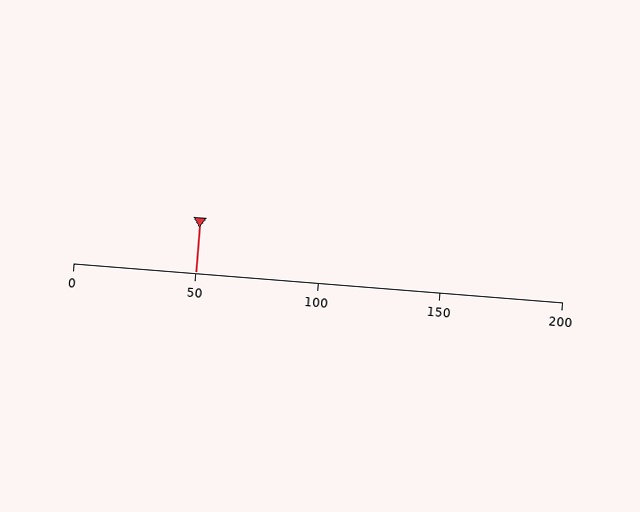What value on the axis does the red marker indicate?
The marker indicates approximately 50.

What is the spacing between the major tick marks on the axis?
The major ticks are spaced 50 apart.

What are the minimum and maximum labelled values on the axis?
The axis runs from 0 to 200.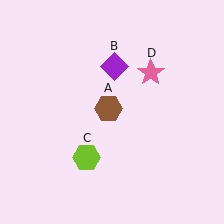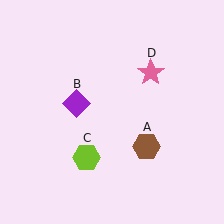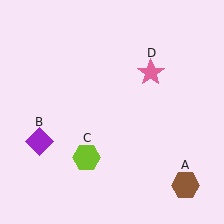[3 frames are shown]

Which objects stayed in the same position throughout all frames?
Lime hexagon (object C) and pink star (object D) remained stationary.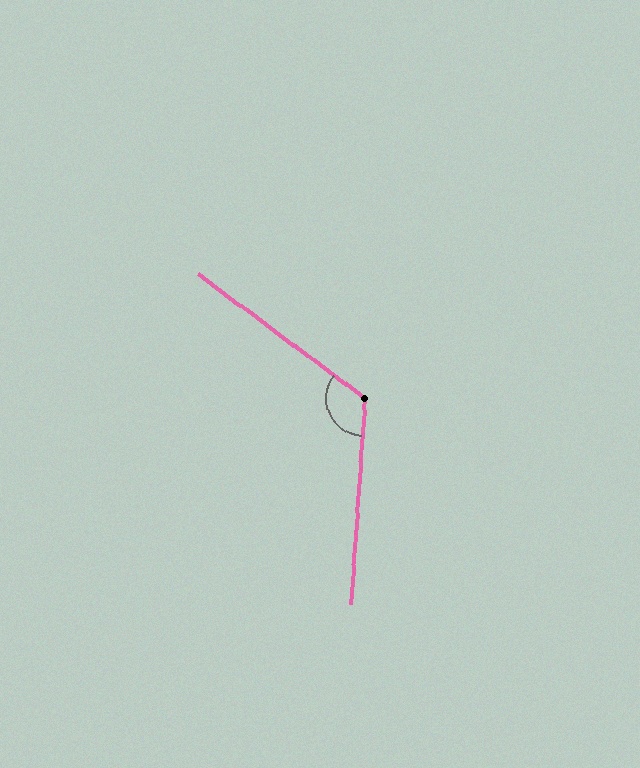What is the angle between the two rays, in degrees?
Approximately 123 degrees.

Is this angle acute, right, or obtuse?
It is obtuse.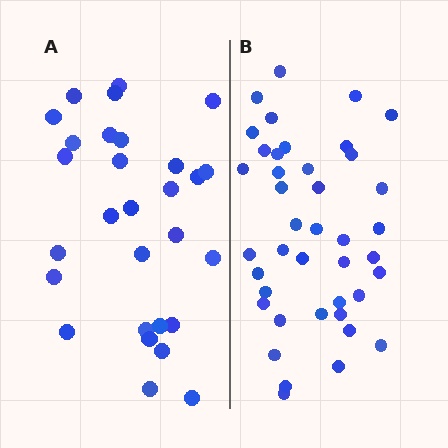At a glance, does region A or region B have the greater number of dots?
Region B (the right region) has more dots.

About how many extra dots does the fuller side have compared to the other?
Region B has roughly 12 or so more dots than region A.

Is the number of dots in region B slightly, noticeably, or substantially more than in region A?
Region B has noticeably more, but not dramatically so. The ratio is roughly 1.4 to 1.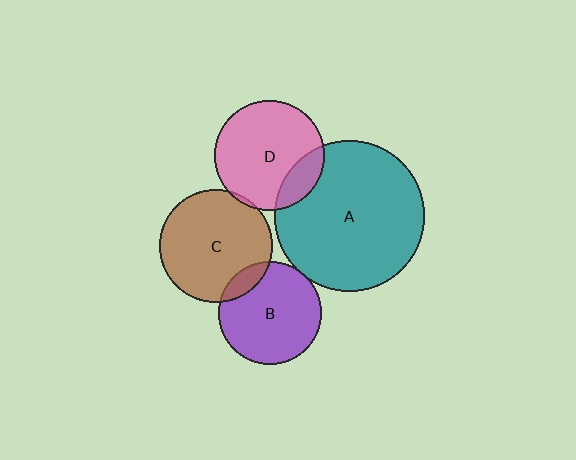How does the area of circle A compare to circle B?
Approximately 2.1 times.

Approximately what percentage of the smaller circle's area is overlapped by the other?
Approximately 10%.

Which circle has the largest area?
Circle A (teal).